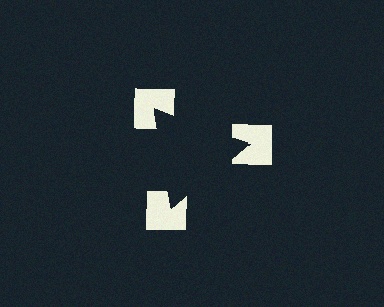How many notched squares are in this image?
There are 3 — one at each vertex of the illusory triangle.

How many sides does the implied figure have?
3 sides.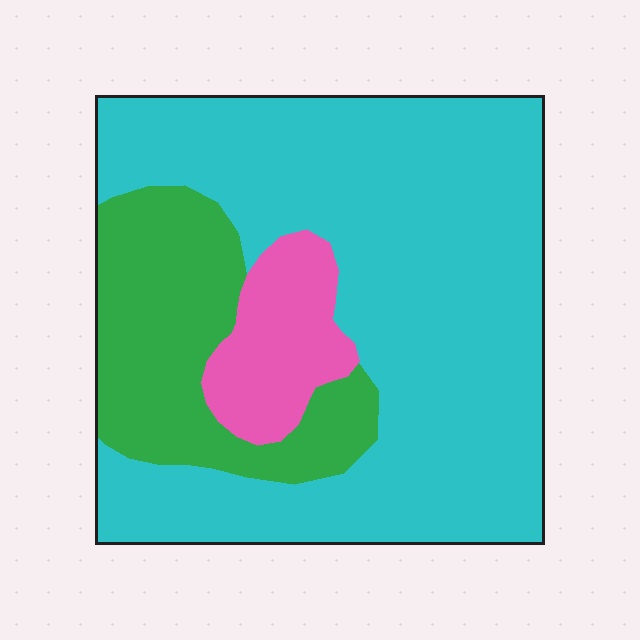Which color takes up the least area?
Pink, at roughly 10%.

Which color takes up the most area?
Cyan, at roughly 70%.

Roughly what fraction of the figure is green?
Green takes up less than a quarter of the figure.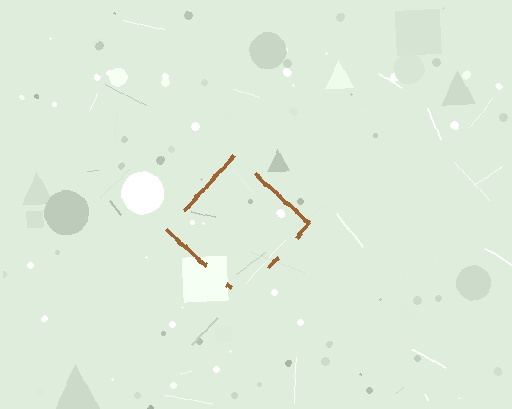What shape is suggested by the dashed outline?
The dashed outline suggests a diamond.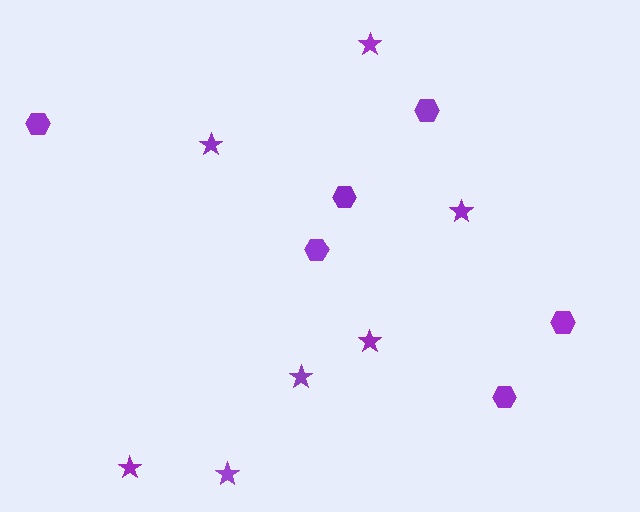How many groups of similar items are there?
There are 2 groups: one group of hexagons (6) and one group of stars (7).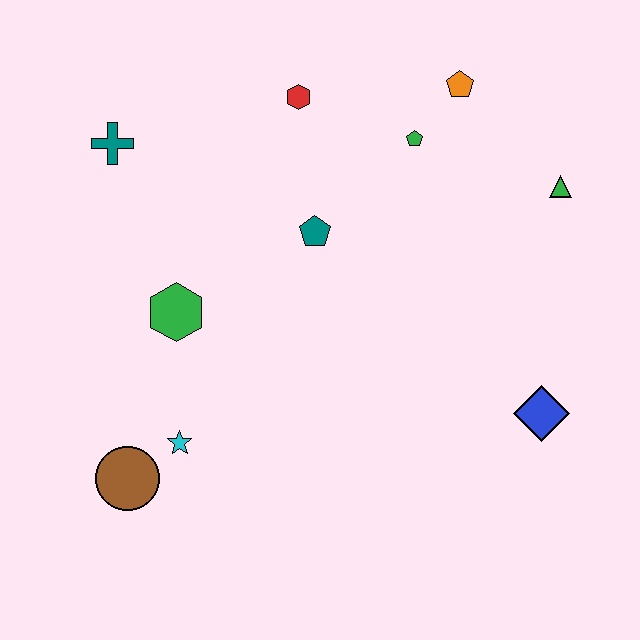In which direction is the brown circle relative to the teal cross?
The brown circle is below the teal cross.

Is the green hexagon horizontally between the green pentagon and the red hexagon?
No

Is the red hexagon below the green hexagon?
No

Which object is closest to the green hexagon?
The cyan star is closest to the green hexagon.